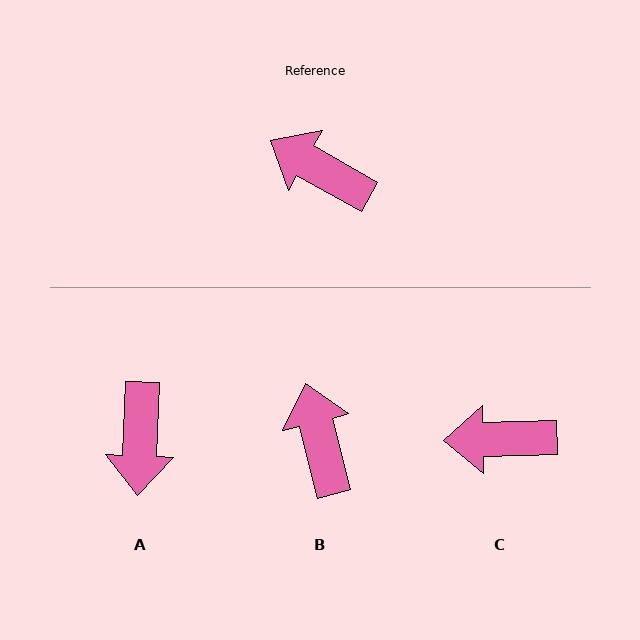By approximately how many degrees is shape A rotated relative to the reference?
Approximately 117 degrees counter-clockwise.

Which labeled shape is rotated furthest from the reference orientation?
A, about 117 degrees away.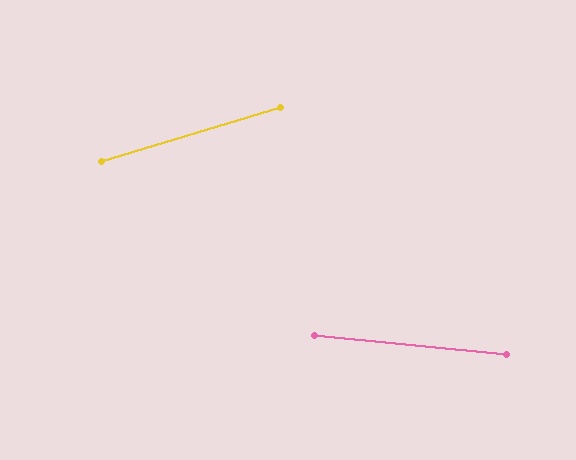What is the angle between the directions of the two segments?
Approximately 22 degrees.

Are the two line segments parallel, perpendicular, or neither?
Neither parallel nor perpendicular — they differ by about 22°.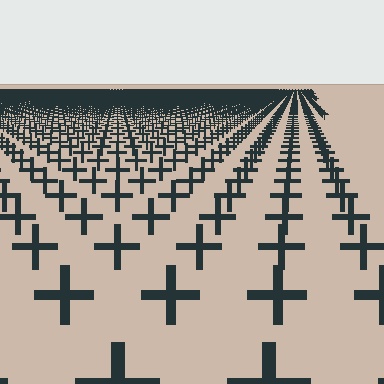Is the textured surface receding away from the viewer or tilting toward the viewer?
The surface is receding away from the viewer. Texture elements get smaller and denser toward the top.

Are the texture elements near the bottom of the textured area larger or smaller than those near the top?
Larger. Near the bottom, elements are closer to the viewer and appear at a bigger on-screen size.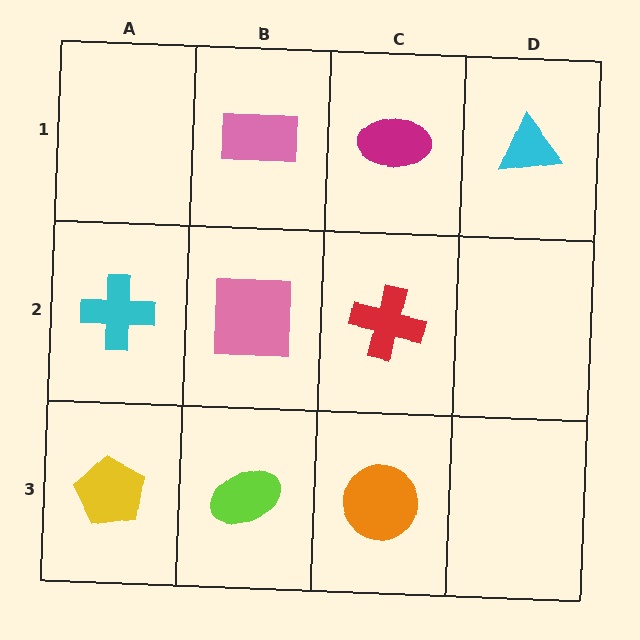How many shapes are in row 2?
3 shapes.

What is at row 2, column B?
A pink square.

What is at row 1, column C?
A magenta ellipse.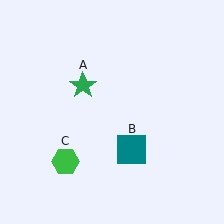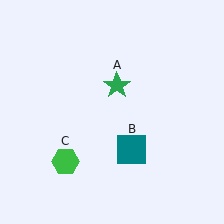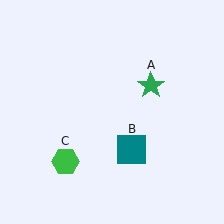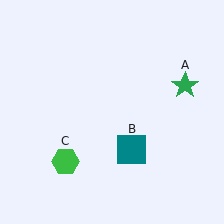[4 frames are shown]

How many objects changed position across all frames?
1 object changed position: green star (object A).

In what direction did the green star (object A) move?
The green star (object A) moved right.